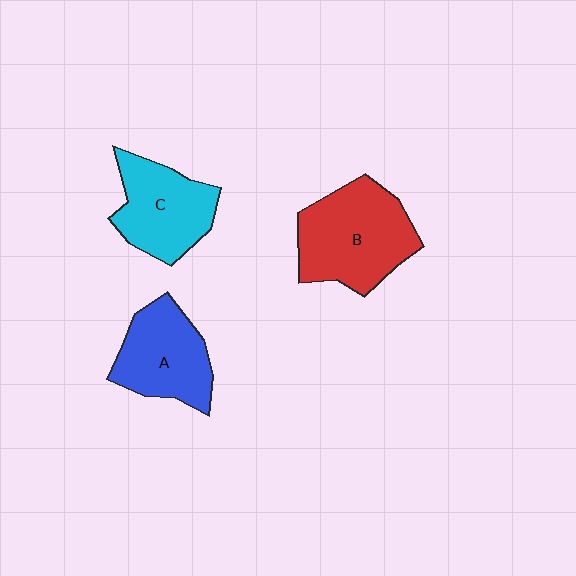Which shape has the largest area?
Shape B (red).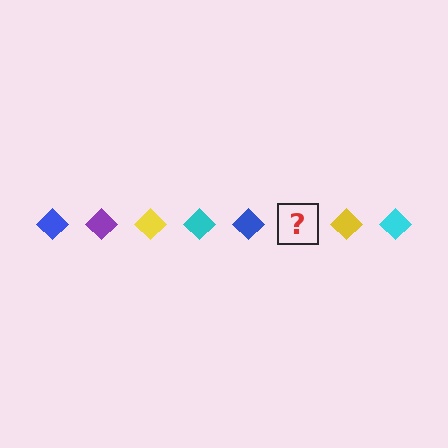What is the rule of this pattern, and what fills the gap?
The rule is that the pattern cycles through blue, purple, yellow, cyan diamonds. The gap should be filled with a purple diamond.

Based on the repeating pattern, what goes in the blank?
The blank should be a purple diamond.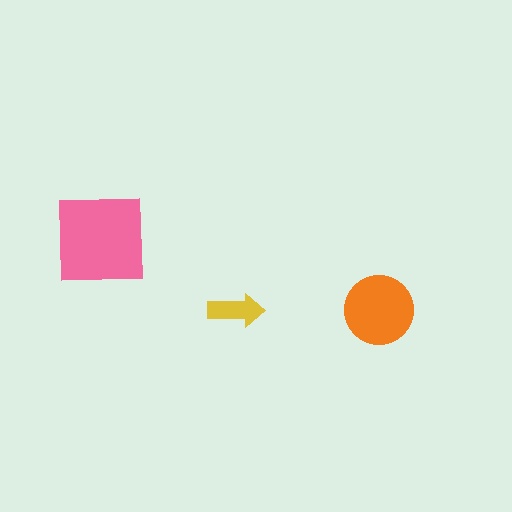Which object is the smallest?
The yellow arrow.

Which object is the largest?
The pink square.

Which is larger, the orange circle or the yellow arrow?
The orange circle.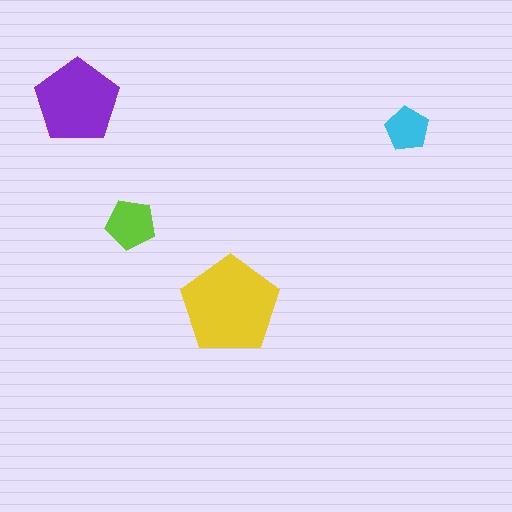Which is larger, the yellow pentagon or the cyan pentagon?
The yellow one.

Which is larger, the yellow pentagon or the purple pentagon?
The yellow one.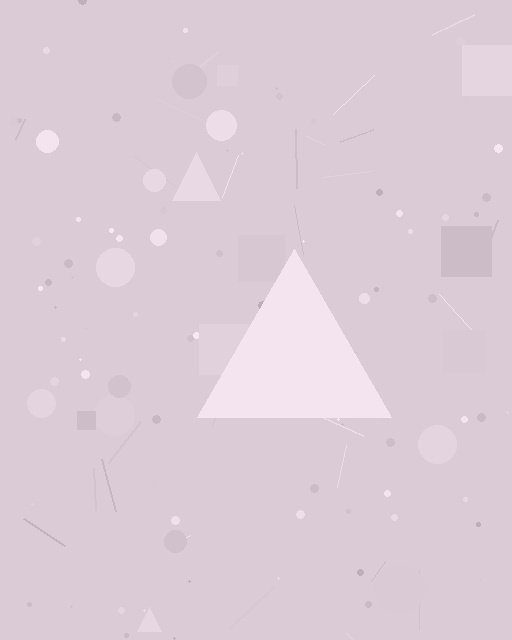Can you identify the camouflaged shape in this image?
The camouflaged shape is a triangle.